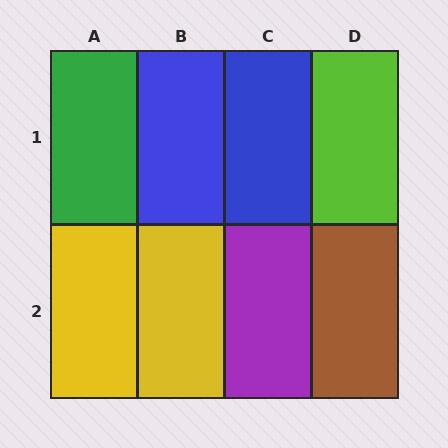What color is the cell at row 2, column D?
Brown.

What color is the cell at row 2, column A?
Yellow.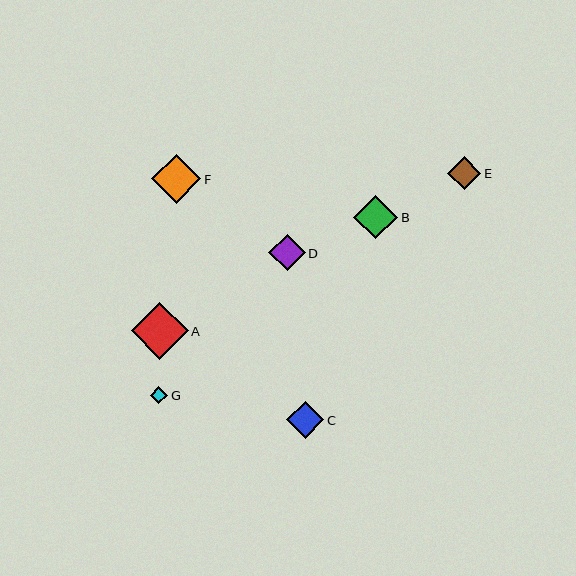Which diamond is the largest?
Diamond A is the largest with a size of approximately 57 pixels.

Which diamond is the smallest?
Diamond G is the smallest with a size of approximately 17 pixels.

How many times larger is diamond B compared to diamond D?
Diamond B is approximately 1.2 times the size of diamond D.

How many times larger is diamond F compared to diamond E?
Diamond F is approximately 1.5 times the size of diamond E.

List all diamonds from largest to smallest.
From largest to smallest: A, F, B, C, D, E, G.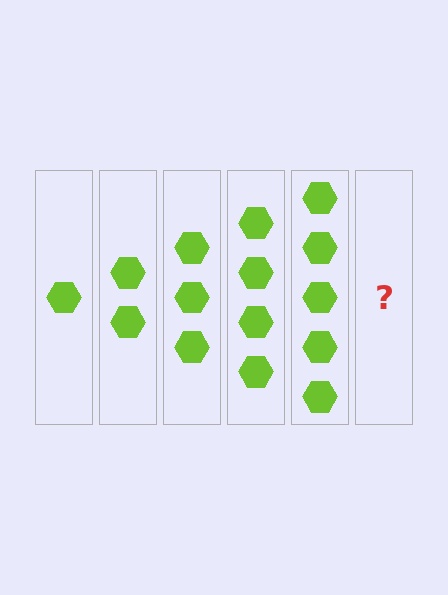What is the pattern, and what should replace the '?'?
The pattern is that each step adds one more hexagon. The '?' should be 6 hexagons.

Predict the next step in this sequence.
The next step is 6 hexagons.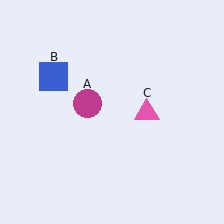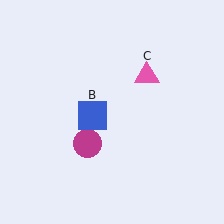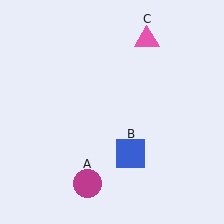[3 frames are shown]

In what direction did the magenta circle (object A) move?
The magenta circle (object A) moved down.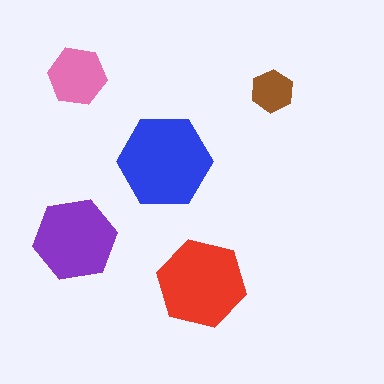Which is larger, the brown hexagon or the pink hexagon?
The pink one.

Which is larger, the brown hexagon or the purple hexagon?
The purple one.